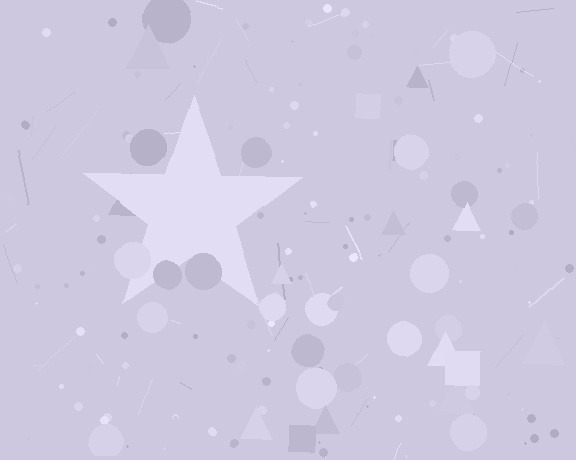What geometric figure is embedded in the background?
A star is embedded in the background.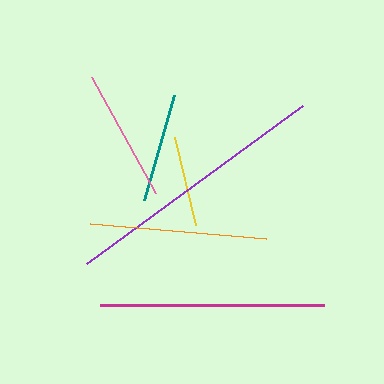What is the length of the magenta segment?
The magenta segment is approximately 224 pixels long.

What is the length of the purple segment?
The purple segment is approximately 268 pixels long.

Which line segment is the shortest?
The yellow line is the shortest at approximately 91 pixels.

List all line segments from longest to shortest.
From longest to shortest: purple, magenta, orange, pink, teal, yellow.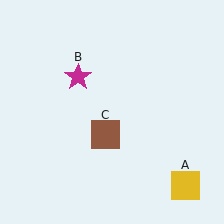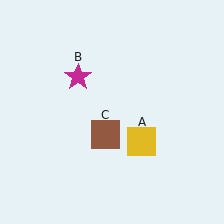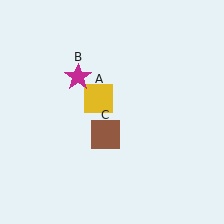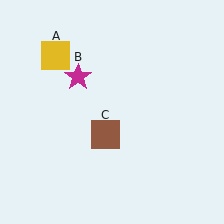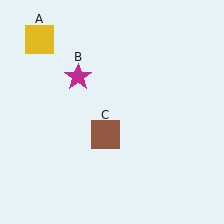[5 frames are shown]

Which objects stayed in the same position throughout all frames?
Magenta star (object B) and brown square (object C) remained stationary.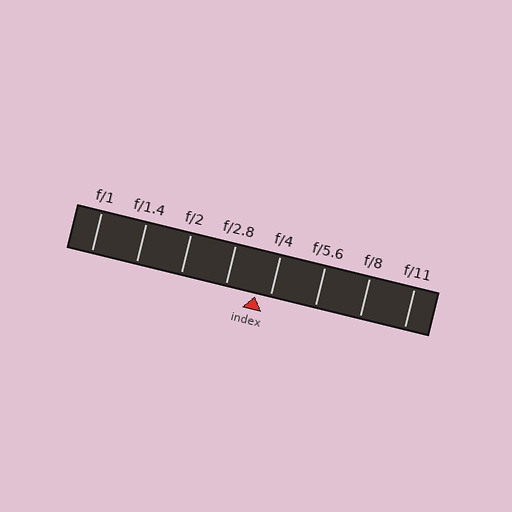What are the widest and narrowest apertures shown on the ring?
The widest aperture shown is f/1 and the narrowest is f/11.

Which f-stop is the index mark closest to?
The index mark is closest to f/4.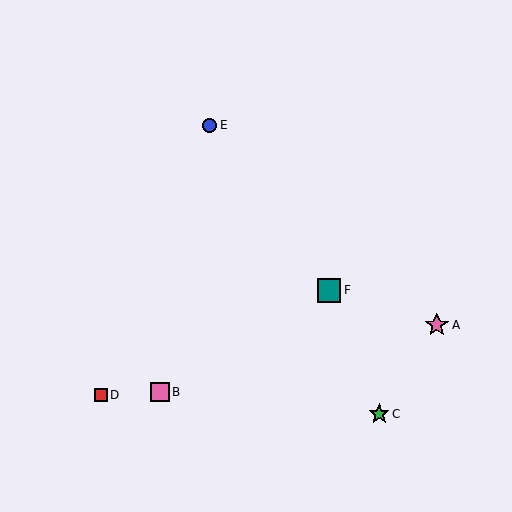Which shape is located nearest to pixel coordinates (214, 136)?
The blue circle (labeled E) at (210, 125) is nearest to that location.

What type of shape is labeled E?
Shape E is a blue circle.